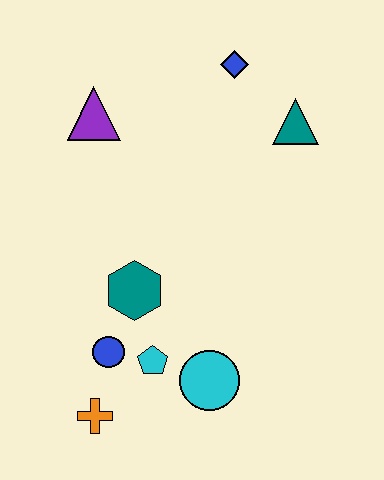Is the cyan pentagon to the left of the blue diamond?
Yes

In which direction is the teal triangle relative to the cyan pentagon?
The teal triangle is above the cyan pentagon.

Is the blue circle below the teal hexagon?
Yes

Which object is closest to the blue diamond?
The teal triangle is closest to the blue diamond.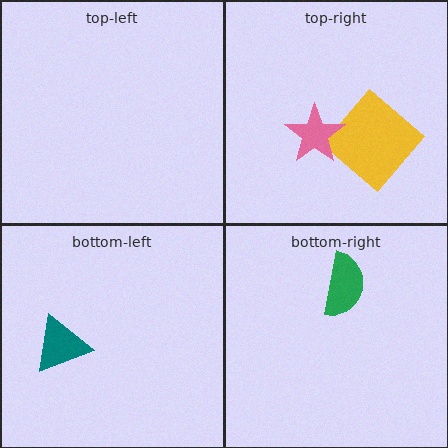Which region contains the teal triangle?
The bottom-left region.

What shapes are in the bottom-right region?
The green semicircle.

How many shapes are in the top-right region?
2.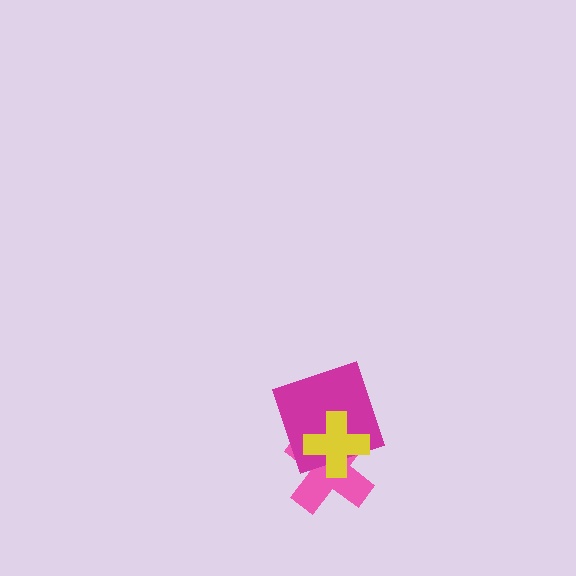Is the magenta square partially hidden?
Yes, it is partially covered by another shape.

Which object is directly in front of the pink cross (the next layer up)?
The magenta square is directly in front of the pink cross.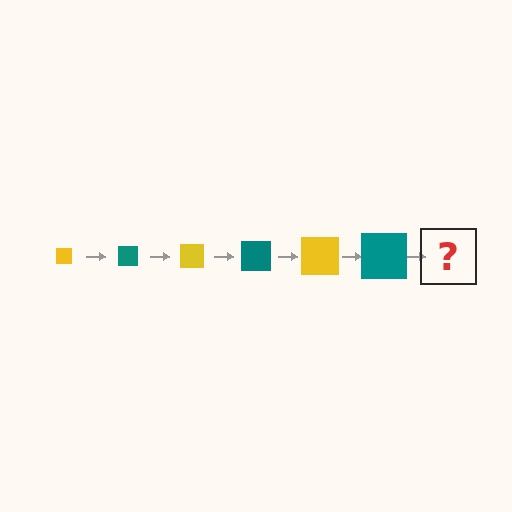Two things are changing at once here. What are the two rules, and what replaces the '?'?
The two rules are that the square grows larger each step and the color cycles through yellow and teal. The '?' should be a yellow square, larger than the previous one.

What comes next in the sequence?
The next element should be a yellow square, larger than the previous one.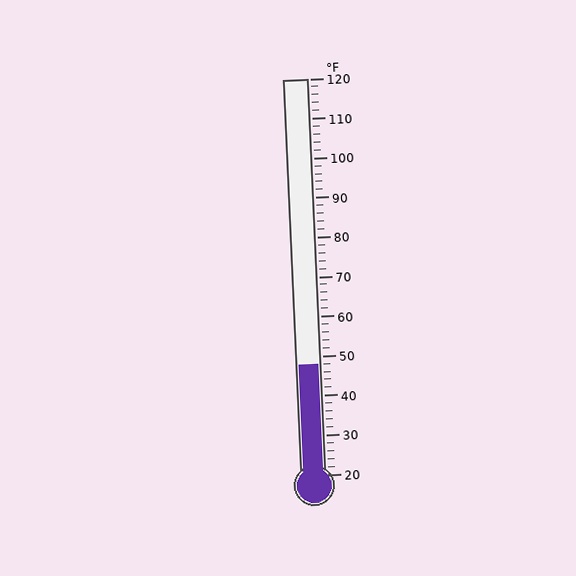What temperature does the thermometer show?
The thermometer shows approximately 48°F.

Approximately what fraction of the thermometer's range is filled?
The thermometer is filled to approximately 30% of its range.